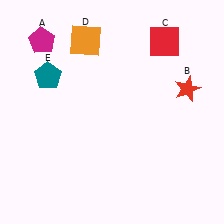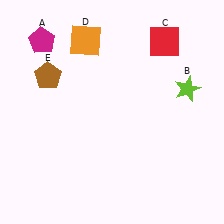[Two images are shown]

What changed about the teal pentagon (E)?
In Image 1, E is teal. In Image 2, it changed to brown.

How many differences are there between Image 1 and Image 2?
There are 2 differences between the two images.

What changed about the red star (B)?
In Image 1, B is red. In Image 2, it changed to lime.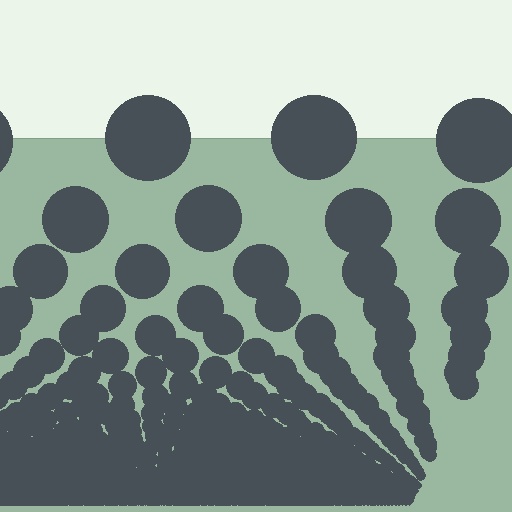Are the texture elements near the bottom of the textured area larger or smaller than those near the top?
Smaller. The gradient is inverted — elements near the bottom are smaller and denser.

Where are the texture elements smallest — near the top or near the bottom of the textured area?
Near the bottom.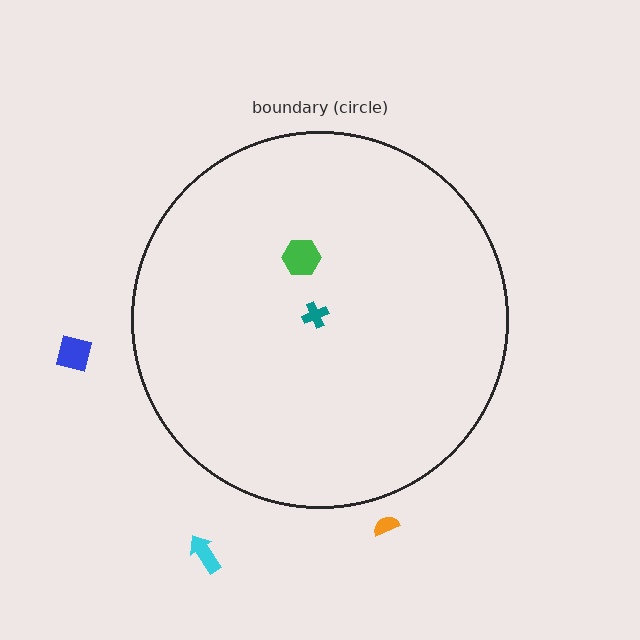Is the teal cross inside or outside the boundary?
Inside.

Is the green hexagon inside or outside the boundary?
Inside.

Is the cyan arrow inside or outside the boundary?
Outside.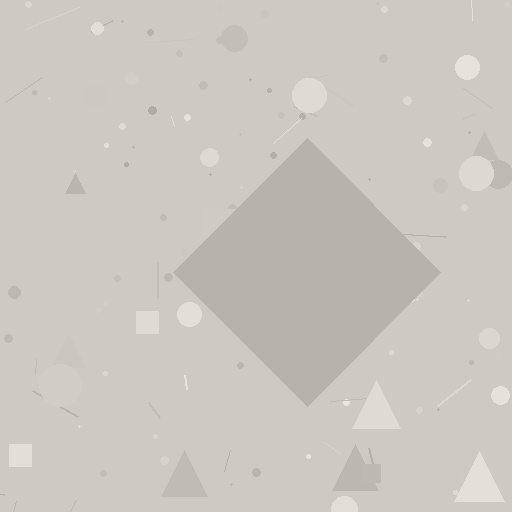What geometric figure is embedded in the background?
A diamond is embedded in the background.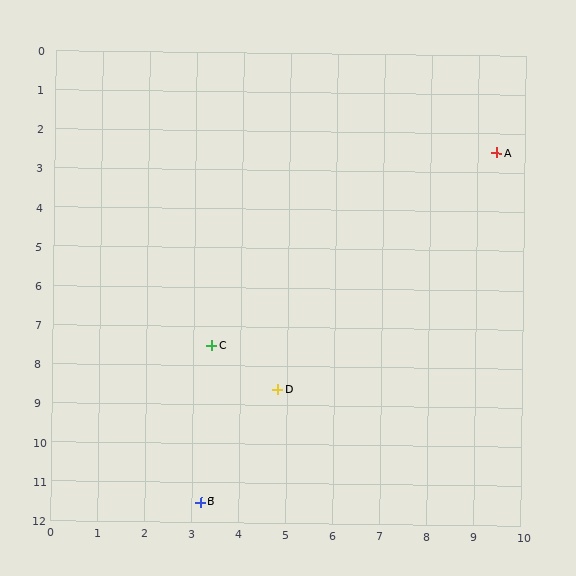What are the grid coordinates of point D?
Point D is at approximately (4.8, 8.6).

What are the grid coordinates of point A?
Point A is at approximately (9.4, 2.5).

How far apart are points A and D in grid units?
Points A and D are about 7.6 grid units apart.